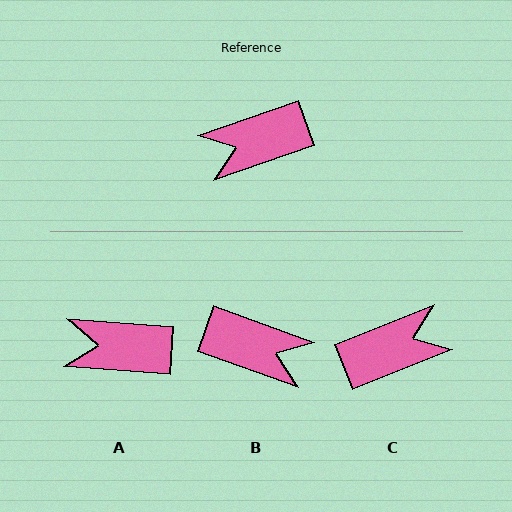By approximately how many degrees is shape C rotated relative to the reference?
Approximately 177 degrees clockwise.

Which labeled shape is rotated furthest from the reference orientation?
C, about 177 degrees away.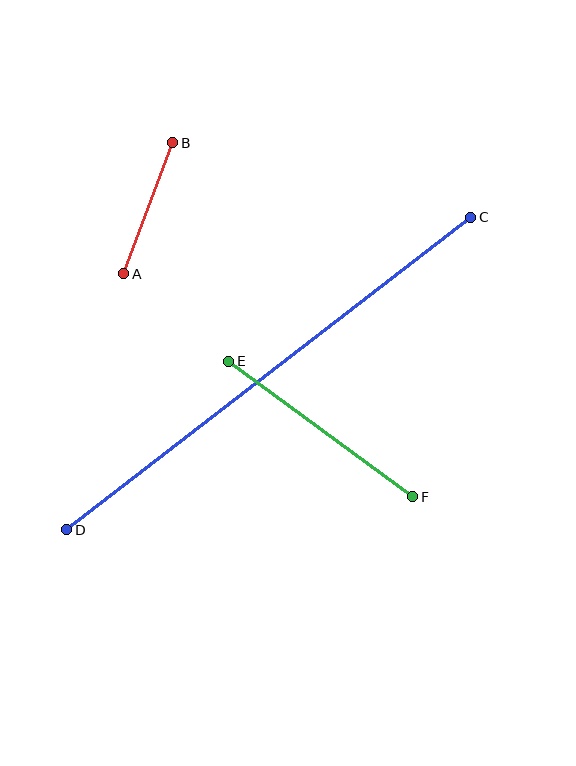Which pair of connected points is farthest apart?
Points C and D are farthest apart.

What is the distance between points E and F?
The distance is approximately 229 pixels.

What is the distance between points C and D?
The distance is approximately 511 pixels.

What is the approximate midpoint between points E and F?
The midpoint is at approximately (321, 429) pixels.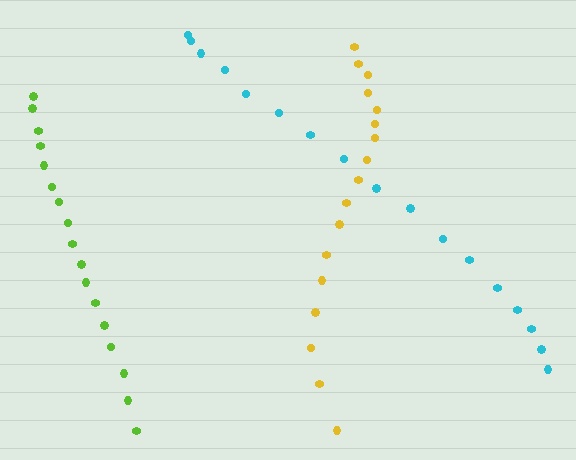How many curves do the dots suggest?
There are 3 distinct paths.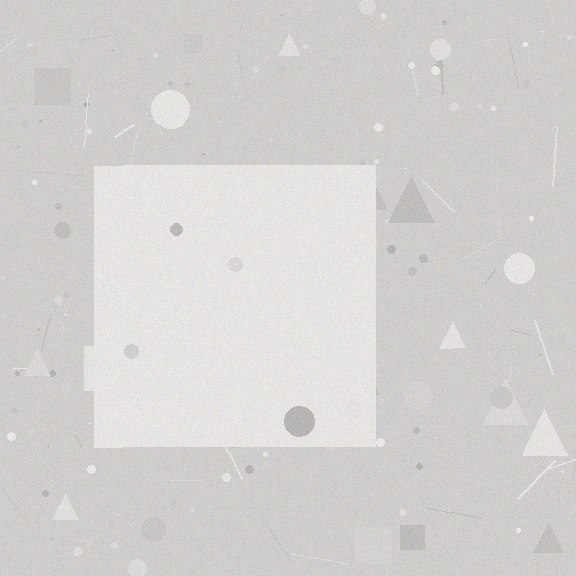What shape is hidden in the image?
A square is hidden in the image.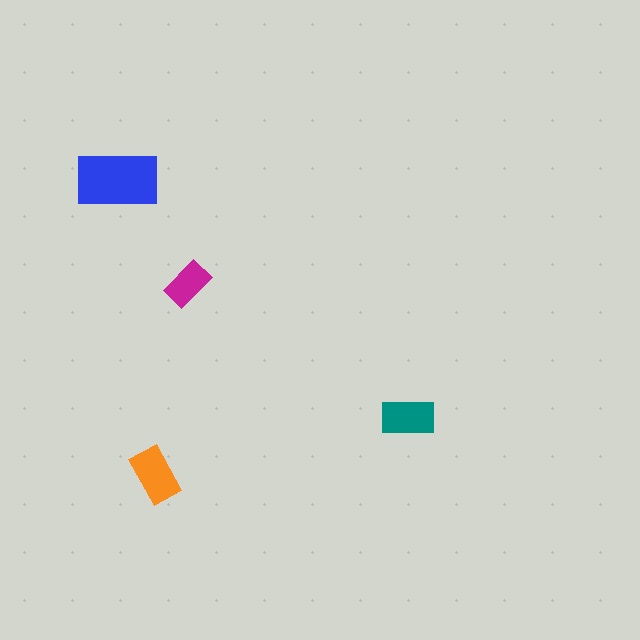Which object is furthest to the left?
The blue rectangle is leftmost.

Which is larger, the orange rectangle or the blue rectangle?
The blue one.